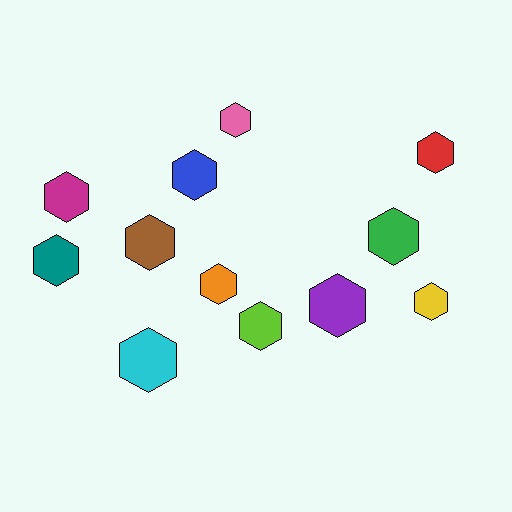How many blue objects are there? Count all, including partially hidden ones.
There is 1 blue object.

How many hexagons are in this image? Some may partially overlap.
There are 12 hexagons.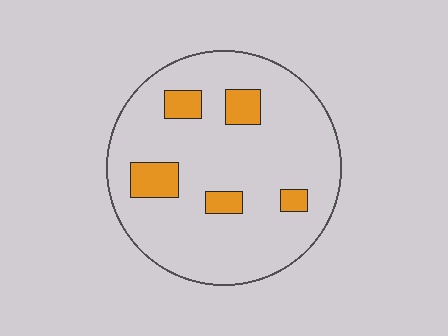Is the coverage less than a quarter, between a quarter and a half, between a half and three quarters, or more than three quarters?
Less than a quarter.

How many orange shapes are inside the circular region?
5.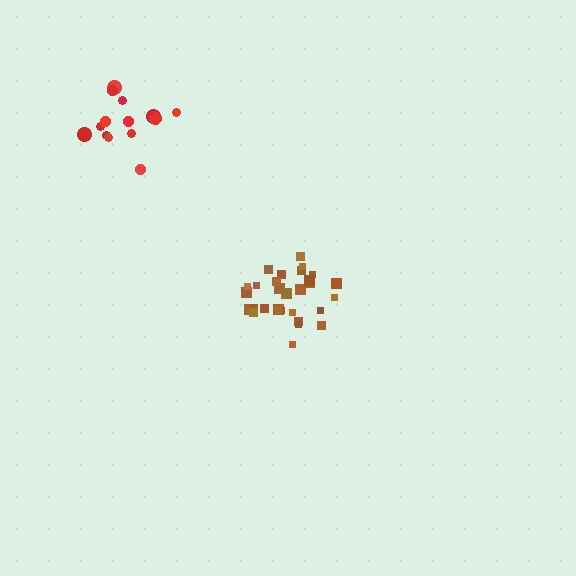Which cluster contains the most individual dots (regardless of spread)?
Brown (30).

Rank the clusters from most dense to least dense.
brown, red.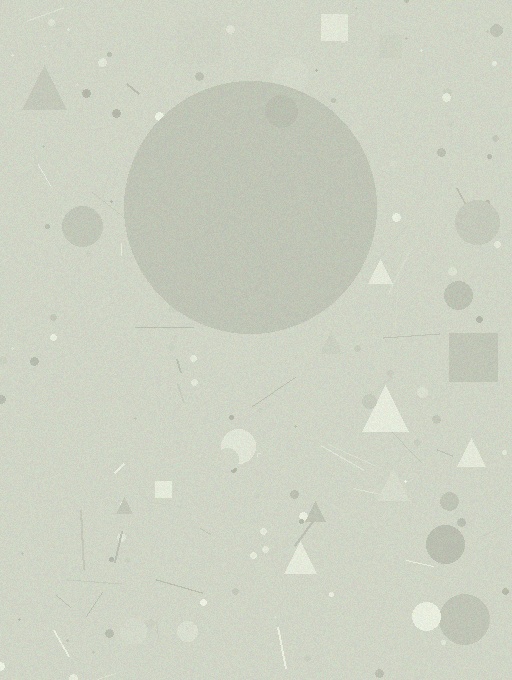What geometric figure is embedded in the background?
A circle is embedded in the background.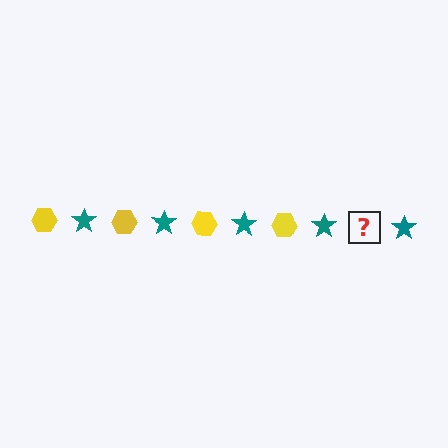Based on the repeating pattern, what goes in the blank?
The blank should be a yellow hexagon.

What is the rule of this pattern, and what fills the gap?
The rule is that the pattern alternates between yellow hexagon and teal star. The gap should be filled with a yellow hexagon.